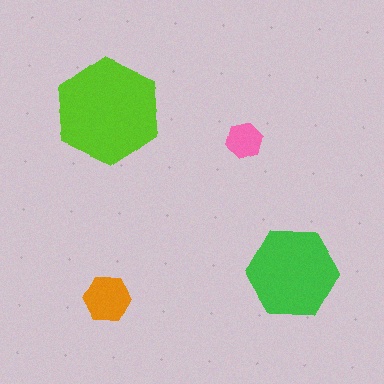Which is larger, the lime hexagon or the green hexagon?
The lime one.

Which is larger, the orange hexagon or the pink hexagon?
The orange one.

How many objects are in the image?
There are 4 objects in the image.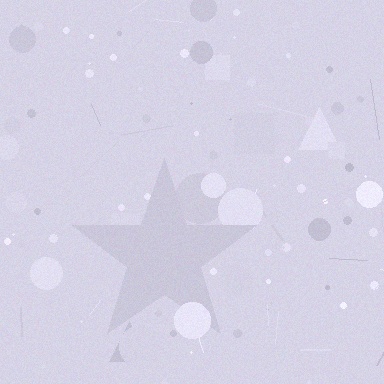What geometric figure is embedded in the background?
A star is embedded in the background.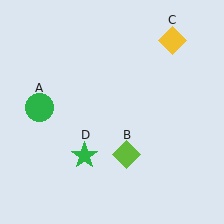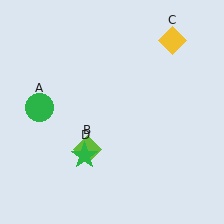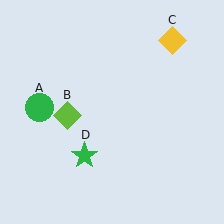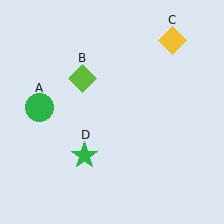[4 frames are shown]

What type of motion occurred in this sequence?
The lime diamond (object B) rotated clockwise around the center of the scene.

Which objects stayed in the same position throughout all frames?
Green circle (object A) and yellow diamond (object C) and green star (object D) remained stationary.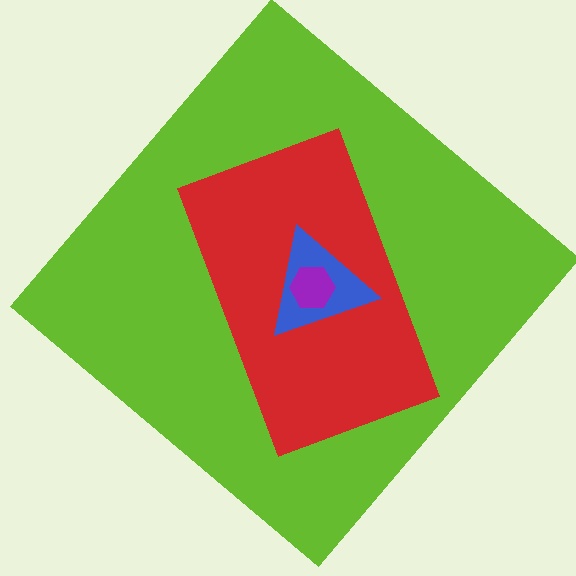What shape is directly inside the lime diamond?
The red rectangle.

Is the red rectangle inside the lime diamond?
Yes.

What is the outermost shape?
The lime diamond.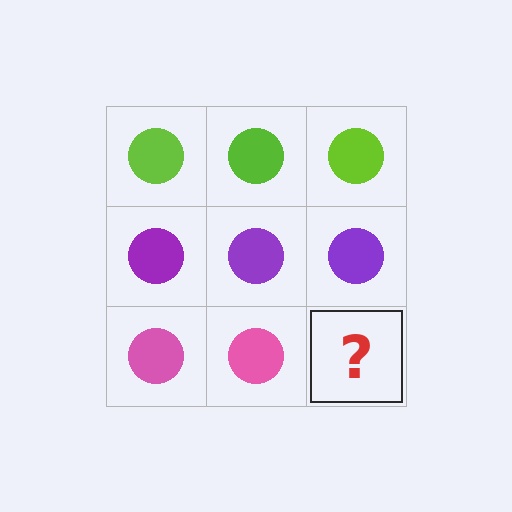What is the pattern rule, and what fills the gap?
The rule is that each row has a consistent color. The gap should be filled with a pink circle.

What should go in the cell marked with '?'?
The missing cell should contain a pink circle.